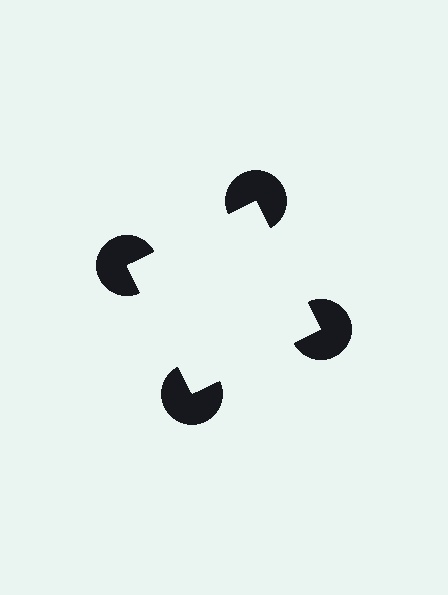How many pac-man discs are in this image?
There are 4 — one at each vertex of the illusory square.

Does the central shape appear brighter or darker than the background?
It typically appears slightly brighter than the background, even though no actual brightness change is drawn.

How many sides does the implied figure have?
4 sides.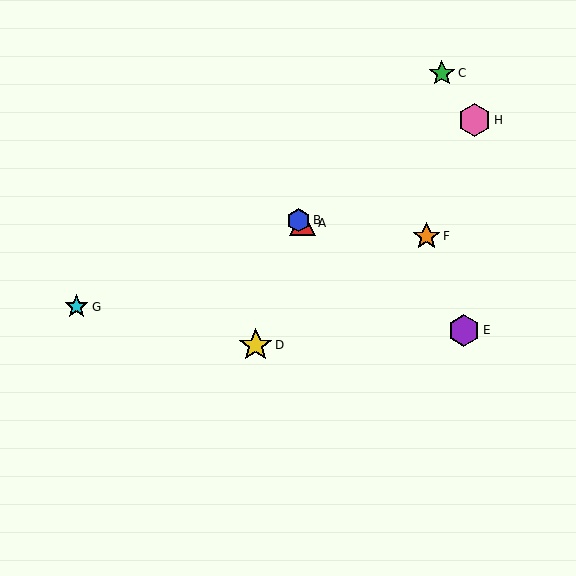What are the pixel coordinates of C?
Object C is at (442, 73).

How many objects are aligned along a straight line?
3 objects (A, B, E) are aligned along a straight line.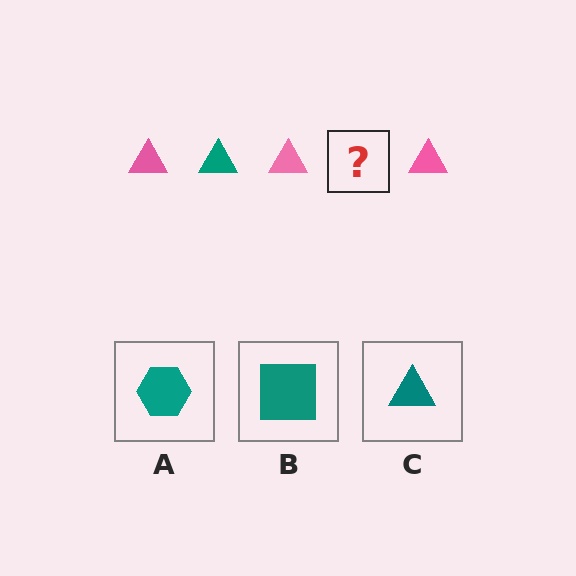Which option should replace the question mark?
Option C.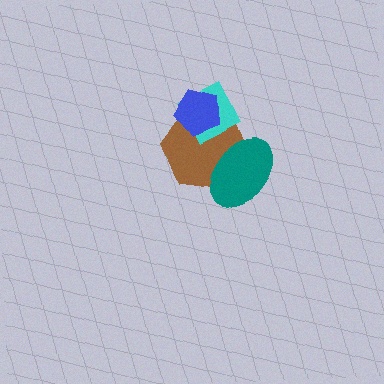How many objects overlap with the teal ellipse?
1 object overlaps with the teal ellipse.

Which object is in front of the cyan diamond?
The blue pentagon is in front of the cyan diamond.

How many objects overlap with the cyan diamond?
2 objects overlap with the cyan diamond.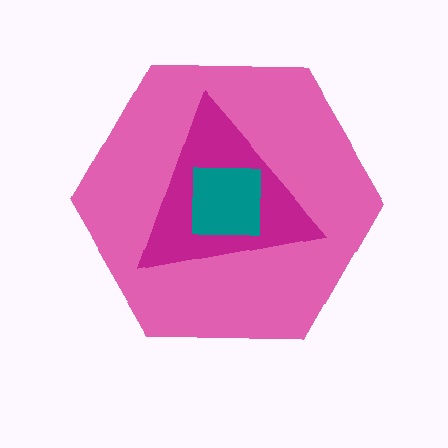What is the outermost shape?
The pink hexagon.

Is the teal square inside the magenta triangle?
Yes.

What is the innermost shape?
The teal square.